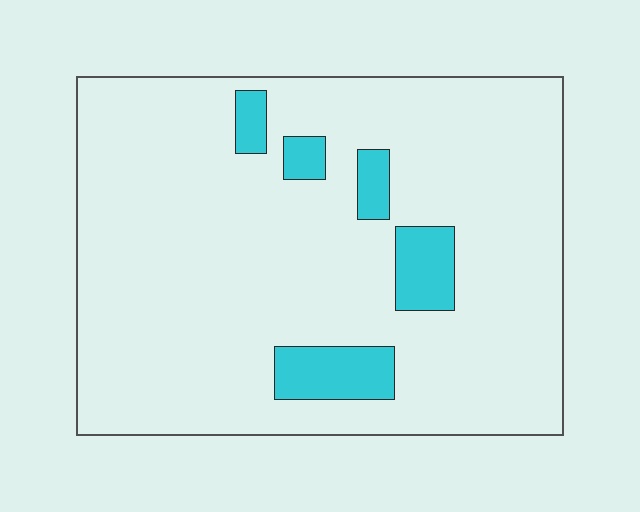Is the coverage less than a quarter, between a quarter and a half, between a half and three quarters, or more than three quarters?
Less than a quarter.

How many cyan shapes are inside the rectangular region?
5.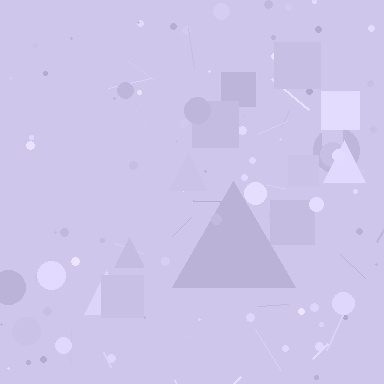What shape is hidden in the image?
A triangle is hidden in the image.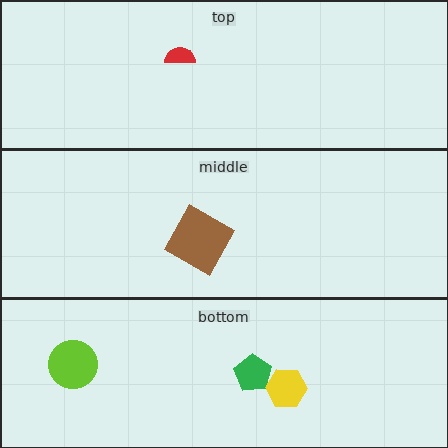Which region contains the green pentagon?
The bottom region.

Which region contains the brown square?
The middle region.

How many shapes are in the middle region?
1.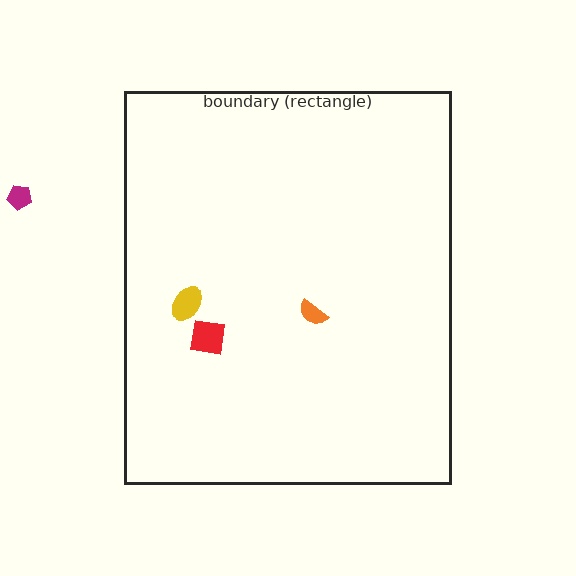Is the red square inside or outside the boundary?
Inside.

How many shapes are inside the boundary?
3 inside, 1 outside.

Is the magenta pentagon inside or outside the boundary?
Outside.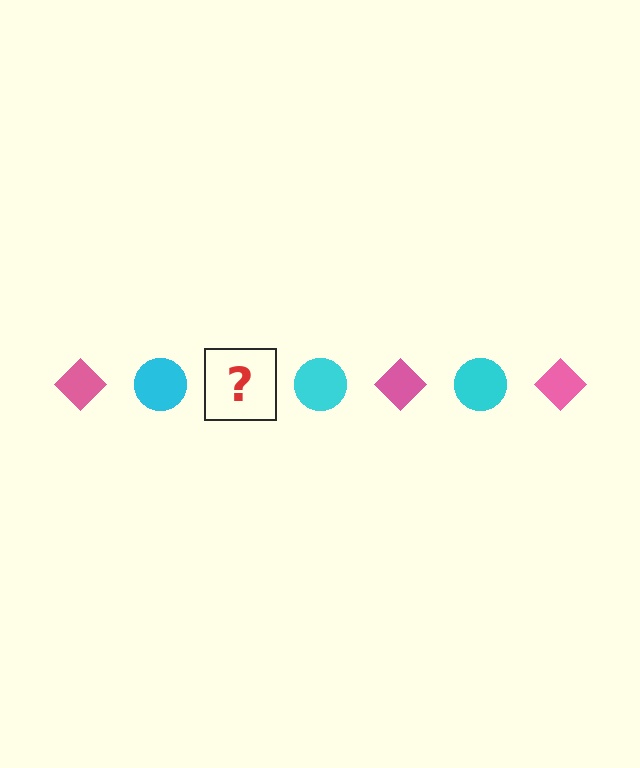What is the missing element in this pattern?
The missing element is a pink diamond.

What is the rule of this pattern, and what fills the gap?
The rule is that the pattern alternates between pink diamond and cyan circle. The gap should be filled with a pink diamond.